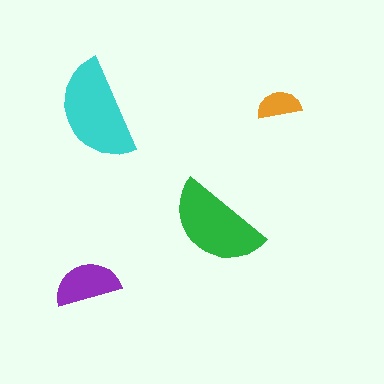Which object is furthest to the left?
The purple semicircle is leftmost.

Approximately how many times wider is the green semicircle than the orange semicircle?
About 2 times wider.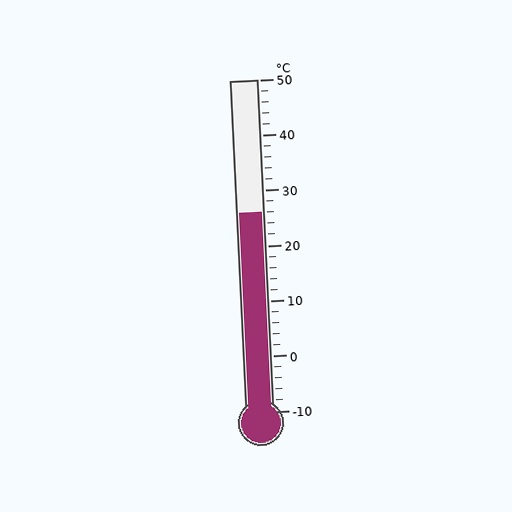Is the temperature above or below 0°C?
The temperature is above 0°C.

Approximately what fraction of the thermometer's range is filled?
The thermometer is filled to approximately 60% of its range.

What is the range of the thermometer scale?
The thermometer scale ranges from -10°C to 50°C.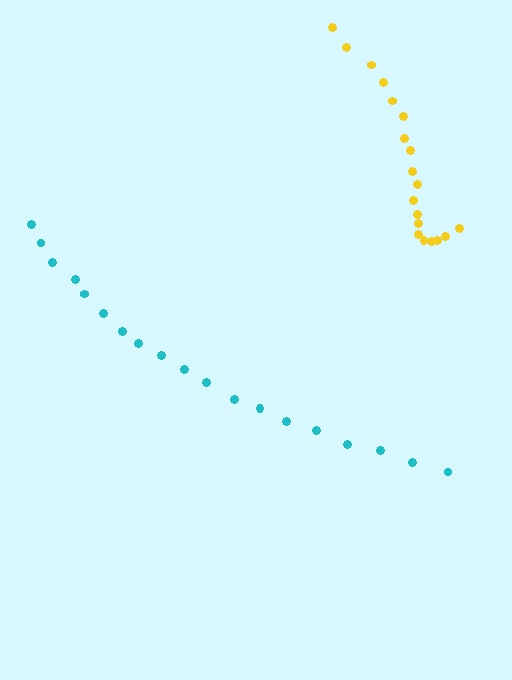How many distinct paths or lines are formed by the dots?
There are 2 distinct paths.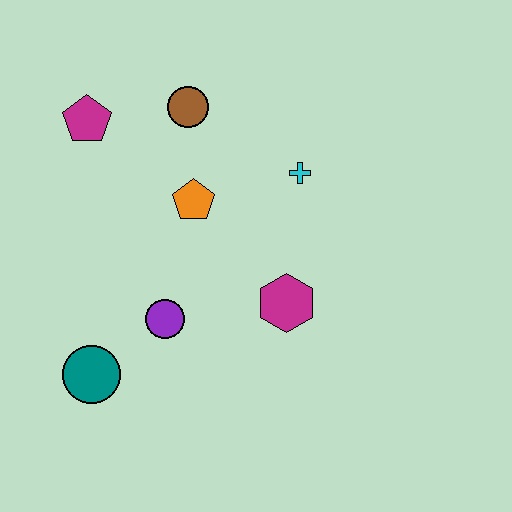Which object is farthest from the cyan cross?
The teal circle is farthest from the cyan cross.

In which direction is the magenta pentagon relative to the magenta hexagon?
The magenta pentagon is to the left of the magenta hexagon.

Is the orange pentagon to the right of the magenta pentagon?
Yes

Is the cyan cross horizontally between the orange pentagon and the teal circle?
No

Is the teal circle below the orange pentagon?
Yes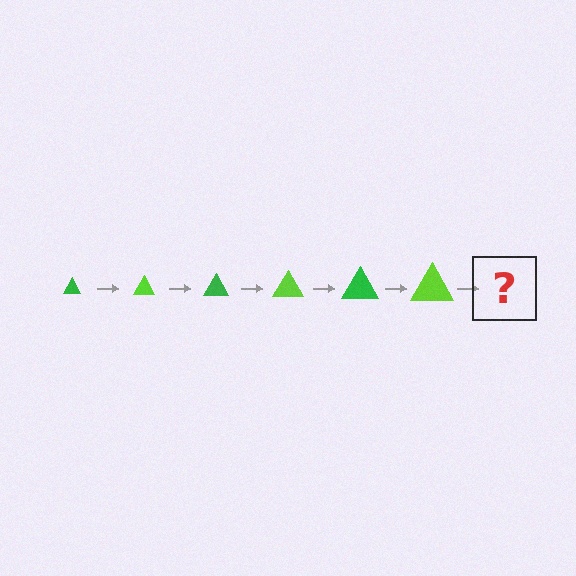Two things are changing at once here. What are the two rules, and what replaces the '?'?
The two rules are that the triangle grows larger each step and the color cycles through green and lime. The '?' should be a green triangle, larger than the previous one.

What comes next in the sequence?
The next element should be a green triangle, larger than the previous one.